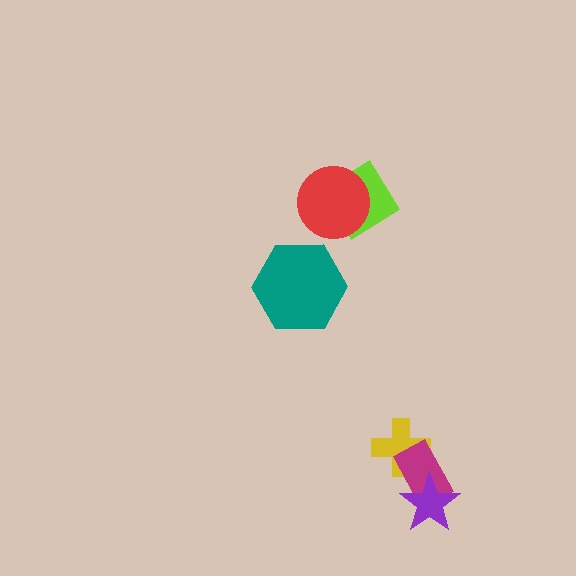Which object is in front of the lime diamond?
The red circle is in front of the lime diamond.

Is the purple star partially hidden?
No, no other shape covers it.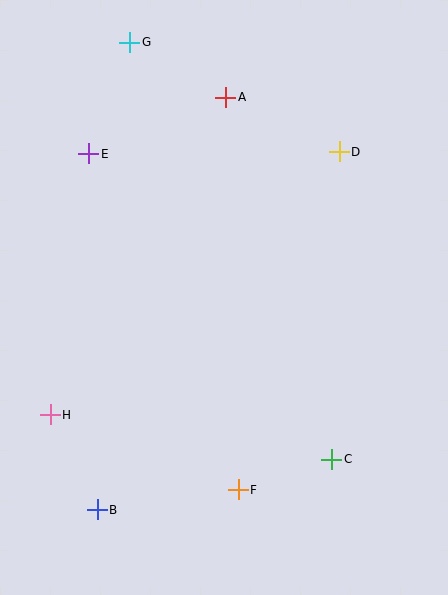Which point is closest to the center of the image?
Point D at (339, 152) is closest to the center.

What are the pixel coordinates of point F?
Point F is at (238, 490).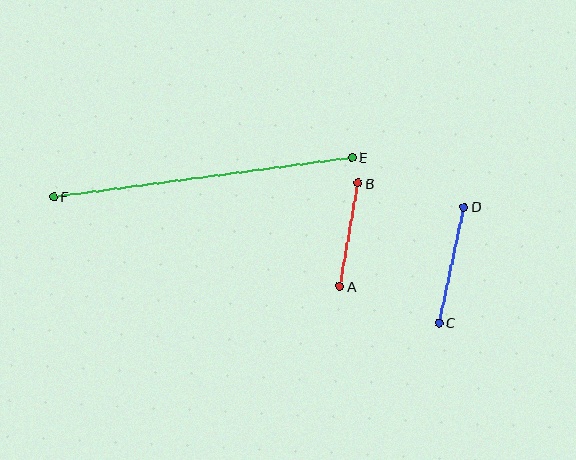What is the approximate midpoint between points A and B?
The midpoint is at approximately (349, 235) pixels.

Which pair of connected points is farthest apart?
Points E and F are farthest apart.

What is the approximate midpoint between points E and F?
The midpoint is at approximately (203, 177) pixels.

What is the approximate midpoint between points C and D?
The midpoint is at approximately (452, 265) pixels.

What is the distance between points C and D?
The distance is approximately 118 pixels.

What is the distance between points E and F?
The distance is approximately 301 pixels.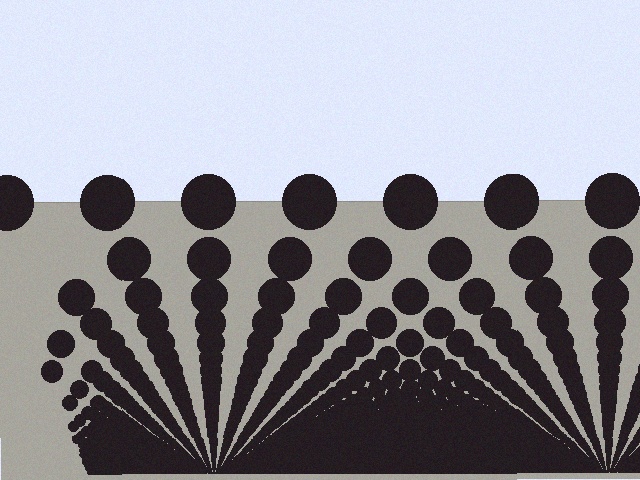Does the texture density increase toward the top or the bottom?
Density increases toward the bottom.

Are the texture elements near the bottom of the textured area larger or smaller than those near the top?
Smaller. The gradient is inverted — elements near the bottom are smaller and denser.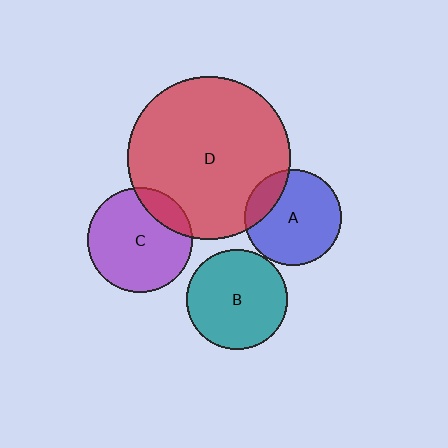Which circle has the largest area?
Circle D (red).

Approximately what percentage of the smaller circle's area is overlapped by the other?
Approximately 15%.